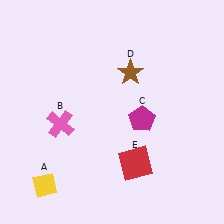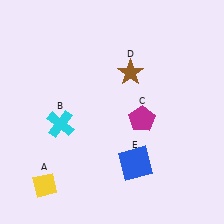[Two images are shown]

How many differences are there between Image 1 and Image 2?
There are 2 differences between the two images.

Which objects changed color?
B changed from pink to cyan. E changed from red to blue.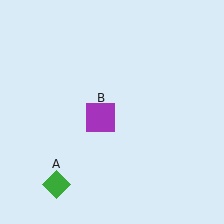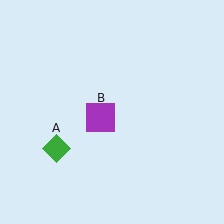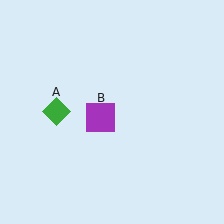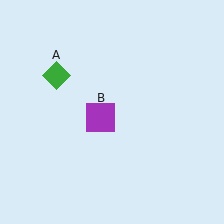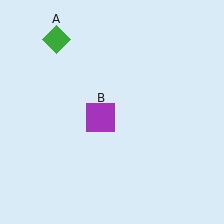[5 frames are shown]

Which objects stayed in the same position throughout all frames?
Purple square (object B) remained stationary.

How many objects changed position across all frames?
1 object changed position: green diamond (object A).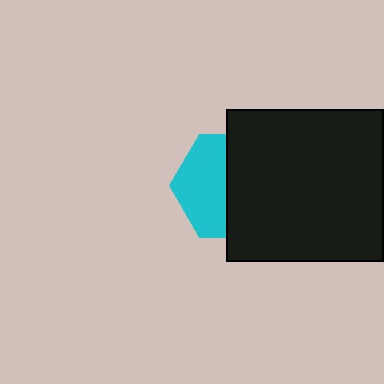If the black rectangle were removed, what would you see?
You would see the complete cyan hexagon.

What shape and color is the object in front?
The object in front is a black rectangle.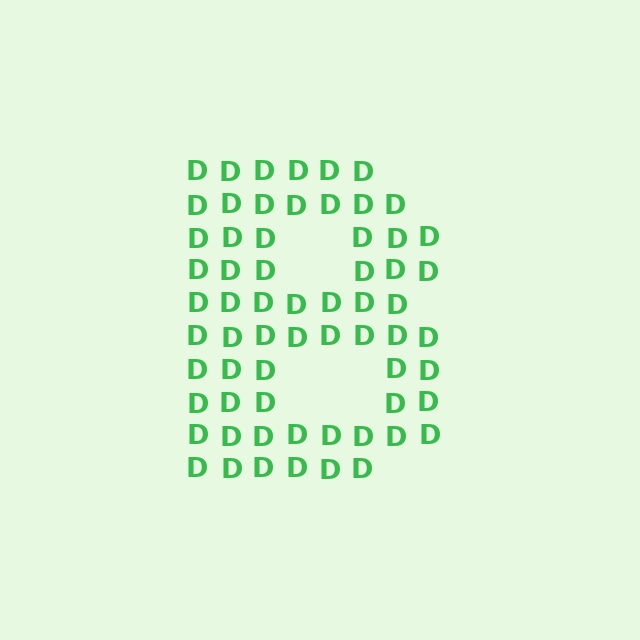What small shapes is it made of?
It is made of small letter D's.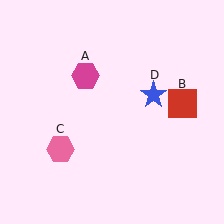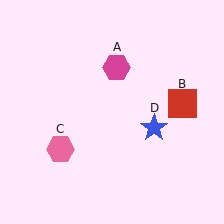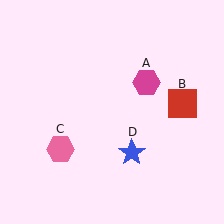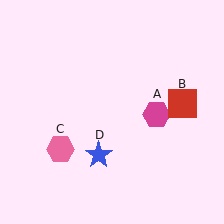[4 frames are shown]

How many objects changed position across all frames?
2 objects changed position: magenta hexagon (object A), blue star (object D).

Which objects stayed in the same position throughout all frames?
Red square (object B) and pink hexagon (object C) remained stationary.